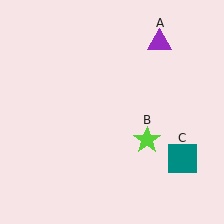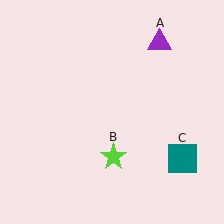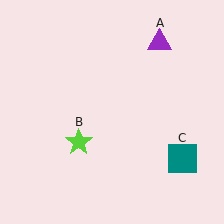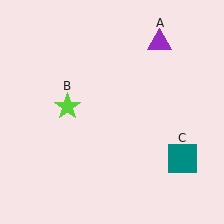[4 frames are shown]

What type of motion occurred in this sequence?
The lime star (object B) rotated clockwise around the center of the scene.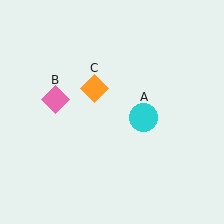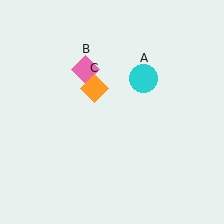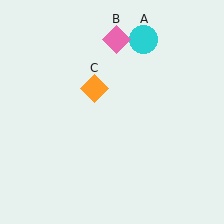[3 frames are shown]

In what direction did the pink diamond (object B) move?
The pink diamond (object B) moved up and to the right.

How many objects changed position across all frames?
2 objects changed position: cyan circle (object A), pink diamond (object B).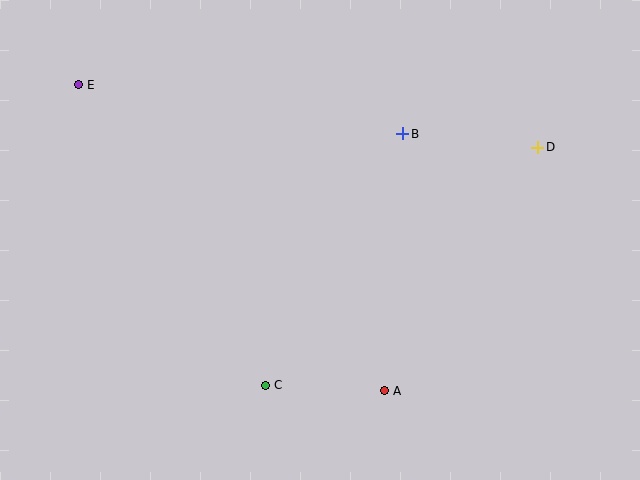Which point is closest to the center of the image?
Point B at (403, 134) is closest to the center.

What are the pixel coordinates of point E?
Point E is at (79, 85).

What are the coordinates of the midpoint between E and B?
The midpoint between E and B is at (241, 109).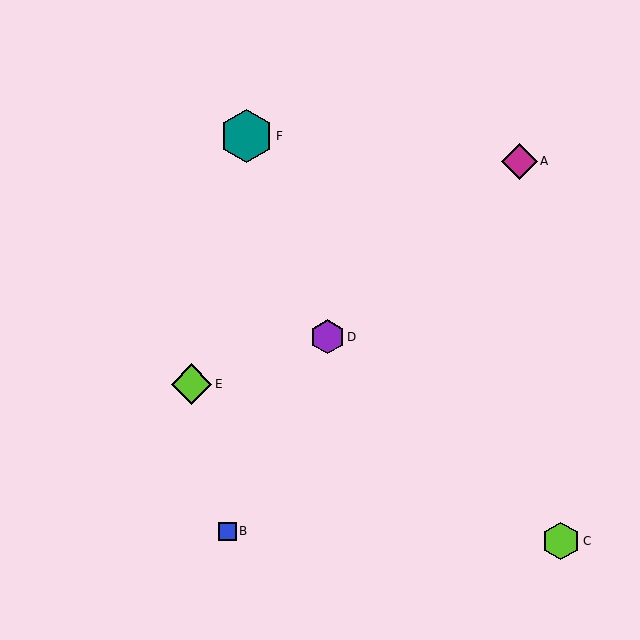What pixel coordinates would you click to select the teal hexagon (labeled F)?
Click at (246, 136) to select the teal hexagon F.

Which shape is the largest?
The teal hexagon (labeled F) is the largest.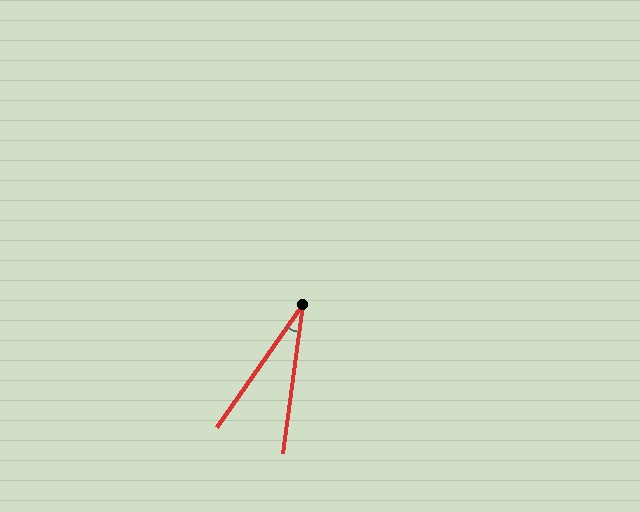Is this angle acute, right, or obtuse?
It is acute.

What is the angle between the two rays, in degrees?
Approximately 27 degrees.